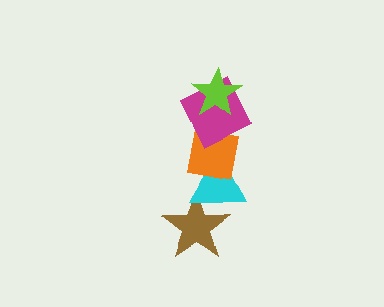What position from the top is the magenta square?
The magenta square is 2nd from the top.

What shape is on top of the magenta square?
The lime star is on top of the magenta square.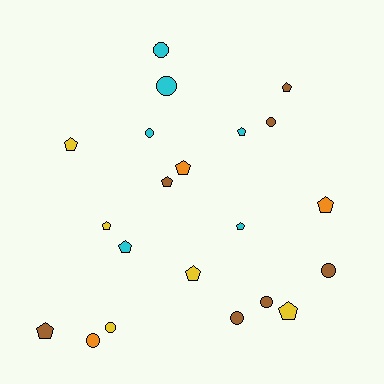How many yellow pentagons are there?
There are 4 yellow pentagons.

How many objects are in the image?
There are 21 objects.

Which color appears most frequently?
Brown, with 7 objects.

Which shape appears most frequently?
Pentagon, with 12 objects.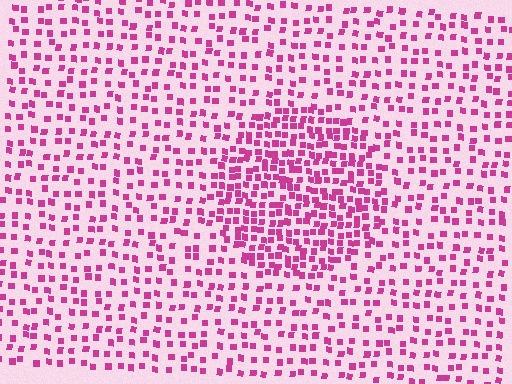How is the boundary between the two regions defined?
The boundary is defined by a change in element density (approximately 2.0x ratio). All elements are the same color, size, and shape.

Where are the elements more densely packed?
The elements are more densely packed inside the circle boundary.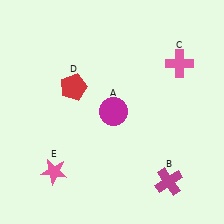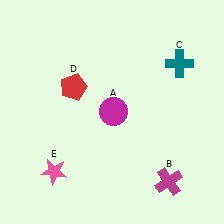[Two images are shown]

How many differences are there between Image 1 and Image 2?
There is 1 difference between the two images.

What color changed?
The cross (C) changed from pink in Image 1 to teal in Image 2.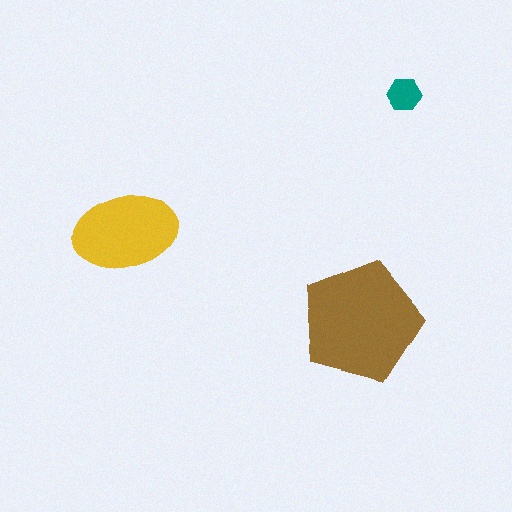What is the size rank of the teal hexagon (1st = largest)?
3rd.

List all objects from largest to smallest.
The brown pentagon, the yellow ellipse, the teal hexagon.